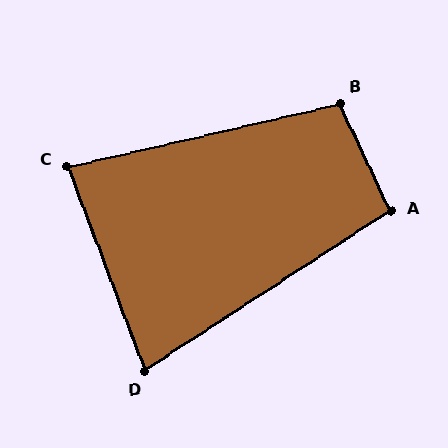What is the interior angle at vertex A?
Approximately 98 degrees (obtuse).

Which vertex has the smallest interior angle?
D, at approximately 78 degrees.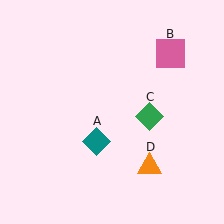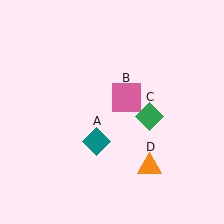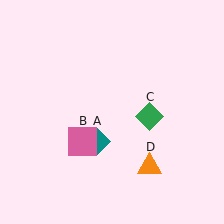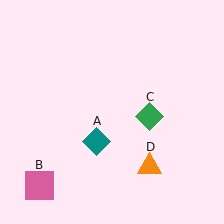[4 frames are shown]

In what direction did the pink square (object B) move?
The pink square (object B) moved down and to the left.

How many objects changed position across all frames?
1 object changed position: pink square (object B).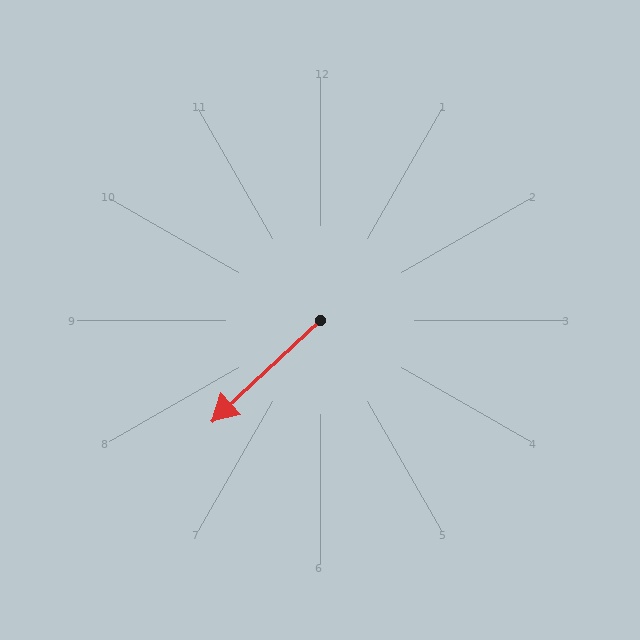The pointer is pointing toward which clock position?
Roughly 8 o'clock.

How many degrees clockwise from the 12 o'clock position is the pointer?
Approximately 227 degrees.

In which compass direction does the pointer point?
Southwest.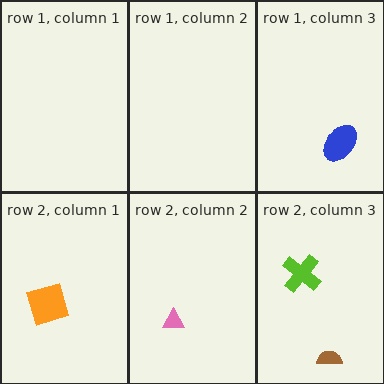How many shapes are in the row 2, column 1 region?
1.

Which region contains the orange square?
The row 2, column 1 region.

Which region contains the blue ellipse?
The row 1, column 3 region.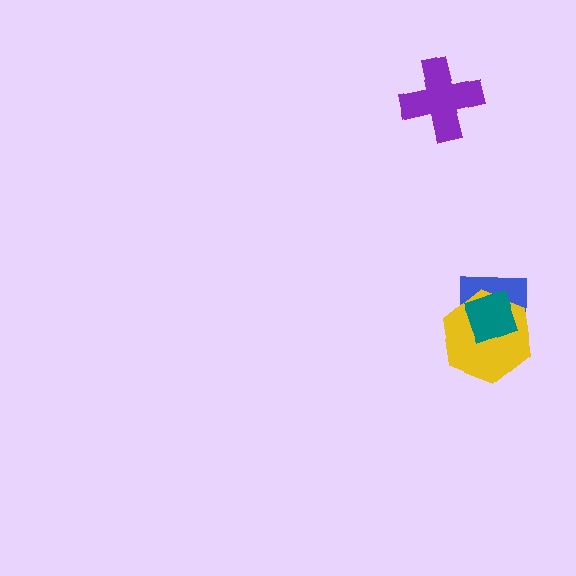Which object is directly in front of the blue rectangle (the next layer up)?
The yellow hexagon is directly in front of the blue rectangle.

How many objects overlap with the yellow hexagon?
2 objects overlap with the yellow hexagon.